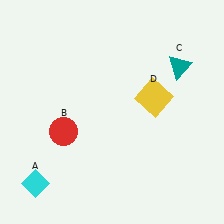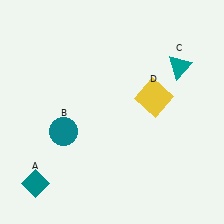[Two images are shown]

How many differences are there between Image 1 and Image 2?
There are 2 differences between the two images.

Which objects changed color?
A changed from cyan to teal. B changed from red to teal.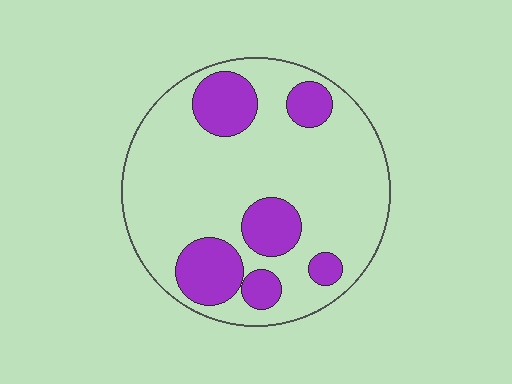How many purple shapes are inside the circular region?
6.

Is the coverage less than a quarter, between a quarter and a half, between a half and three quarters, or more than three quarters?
Less than a quarter.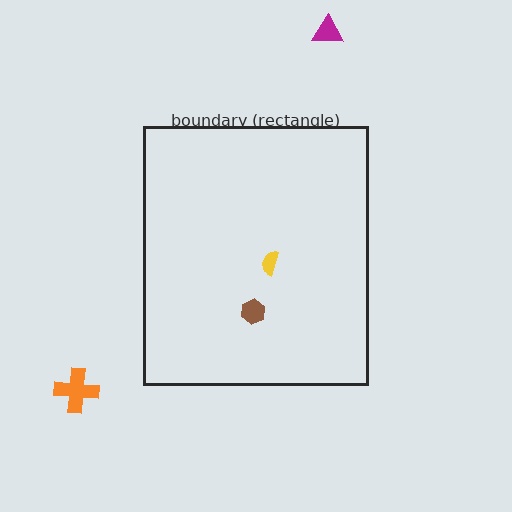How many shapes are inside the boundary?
2 inside, 2 outside.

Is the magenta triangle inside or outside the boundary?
Outside.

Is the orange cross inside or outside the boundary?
Outside.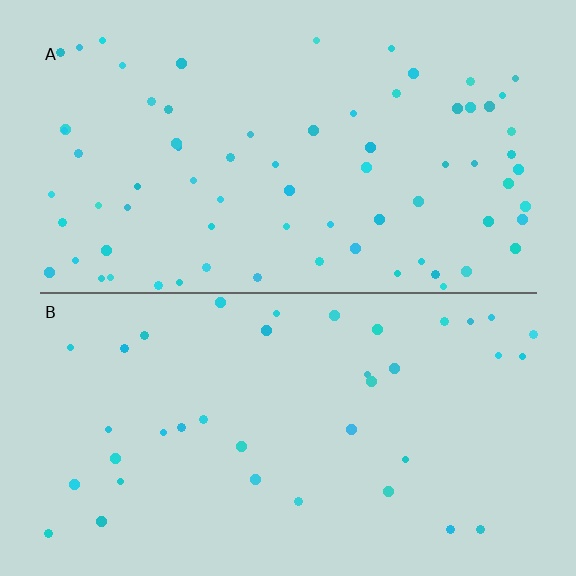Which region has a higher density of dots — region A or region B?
A (the top).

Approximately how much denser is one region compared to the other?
Approximately 1.9× — region A over region B.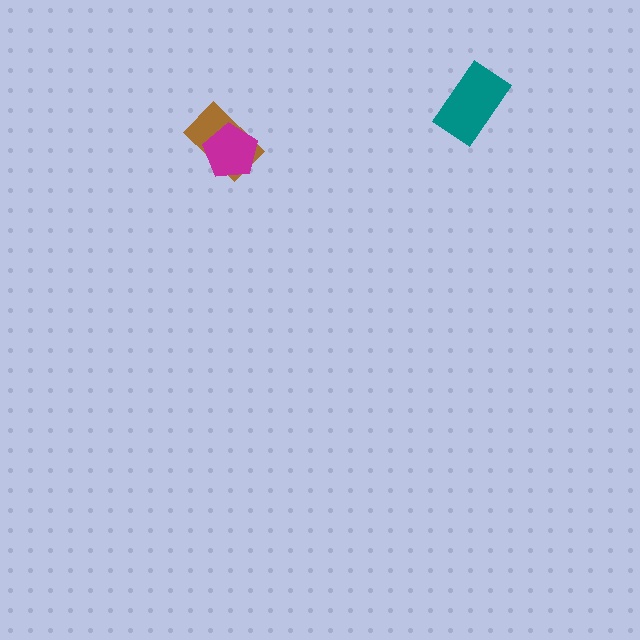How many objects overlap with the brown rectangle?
1 object overlaps with the brown rectangle.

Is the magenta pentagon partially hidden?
No, no other shape covers it.